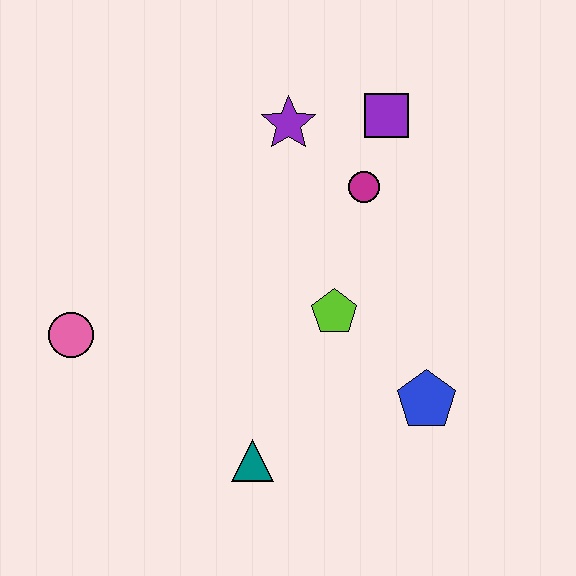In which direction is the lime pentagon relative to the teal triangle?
The lime pentagon is above the teal triangle.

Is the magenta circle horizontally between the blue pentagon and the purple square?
No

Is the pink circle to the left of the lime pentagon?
Yes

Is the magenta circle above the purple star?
No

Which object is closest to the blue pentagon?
The lime pentagon is closest to the blue pentagon.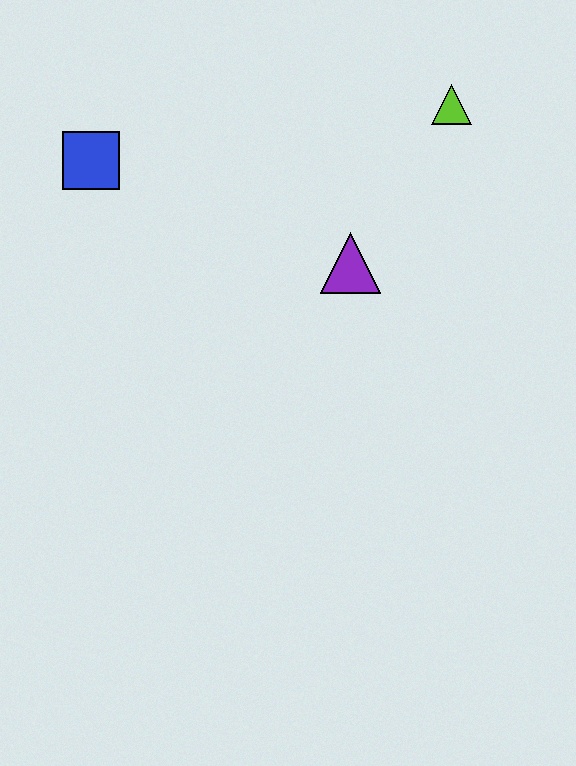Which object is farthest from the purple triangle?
The blue square is farthest from the purple triangle.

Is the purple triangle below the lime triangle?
Yes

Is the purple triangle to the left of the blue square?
No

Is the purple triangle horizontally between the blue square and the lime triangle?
Yes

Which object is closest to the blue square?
The purple triangle is closest to the blue square.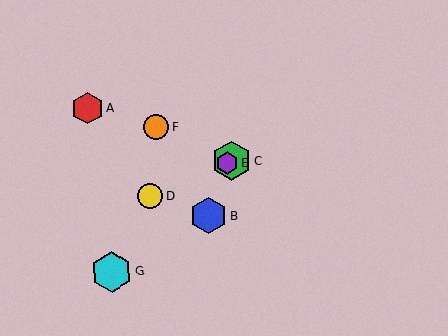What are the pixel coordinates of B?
Object B is at (209, 216).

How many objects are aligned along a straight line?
3 objects (C, D, E) are aligned along a straight line.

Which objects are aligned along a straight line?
Objects C, D, E are aligned along a straight line.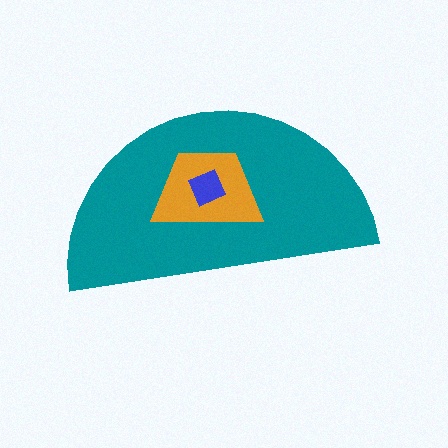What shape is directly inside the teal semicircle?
The orange trapezoid.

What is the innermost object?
The blue square.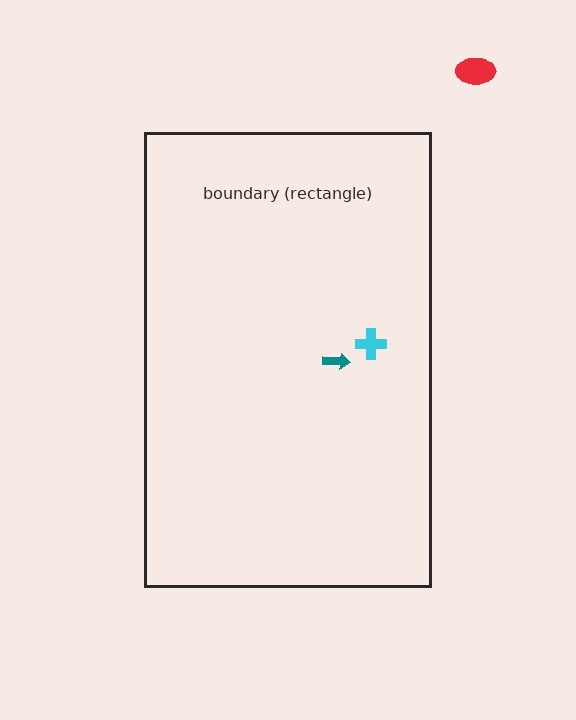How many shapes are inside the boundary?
2 inside, 1 outside.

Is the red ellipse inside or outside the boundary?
Outside.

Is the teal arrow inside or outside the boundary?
Inside.